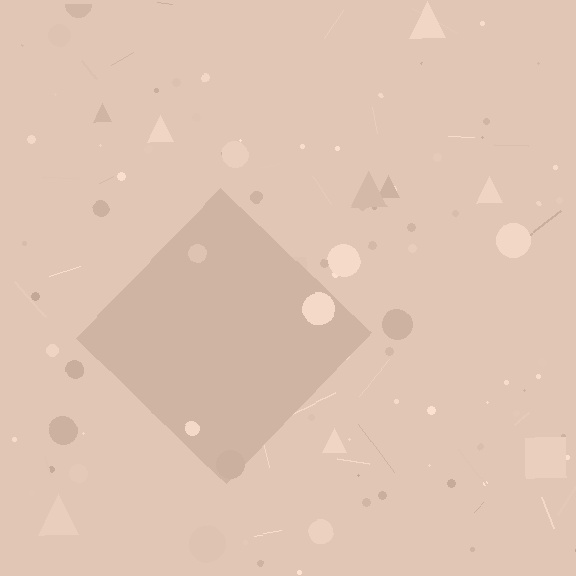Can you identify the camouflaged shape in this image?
The camouflaged shape is a diamond.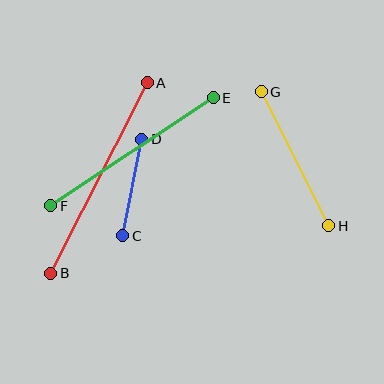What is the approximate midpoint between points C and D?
The midpoint is at approximately (132, 188) pixels.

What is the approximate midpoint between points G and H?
The midpoint is at approximately (295, 159) pixels.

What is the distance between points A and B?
The distance is approximately 213 pixels.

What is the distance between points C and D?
The distance is approximately 98 pixels.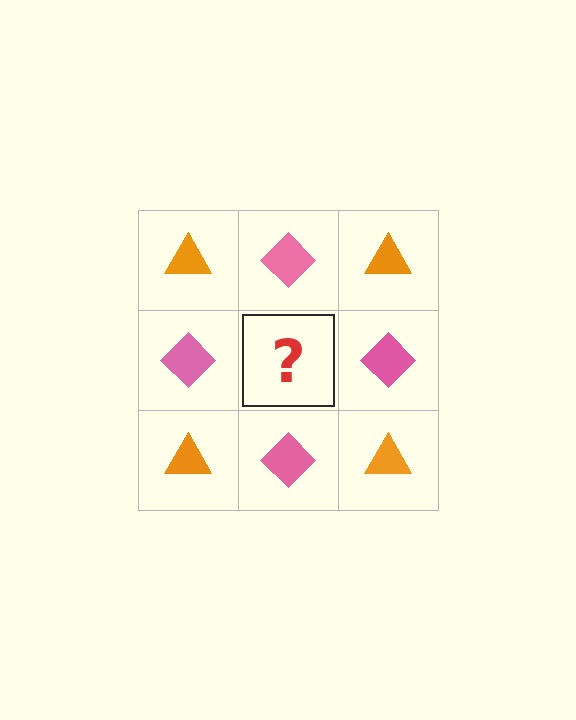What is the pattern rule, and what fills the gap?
The rule is that it alternates orange triangle and pink diamond in a checkerboard pattern. The gap should be filled with an orange triangle.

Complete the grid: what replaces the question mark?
The question mark should be replaced with an orange triangle.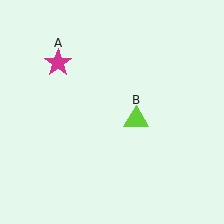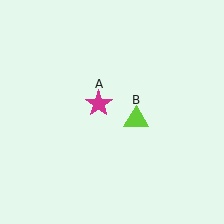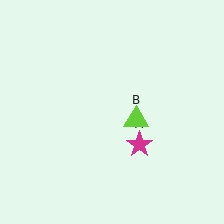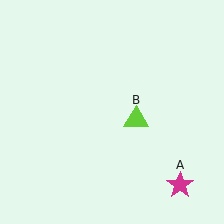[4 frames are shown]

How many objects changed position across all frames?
1 object changed position: magenta star (object A).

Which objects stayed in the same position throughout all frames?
Lime triangle (object B) remained stationary.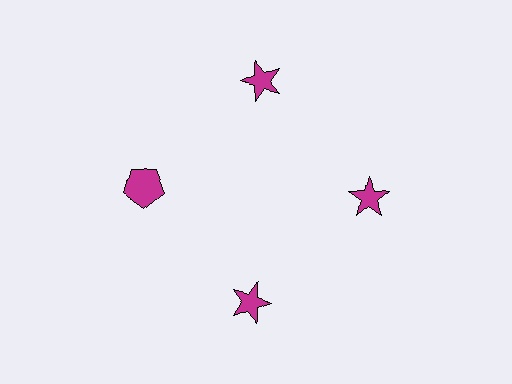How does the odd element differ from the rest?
It has a different shape: pentagon instead of star.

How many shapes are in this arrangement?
There are 4 shapes arranged in a ring pattern.